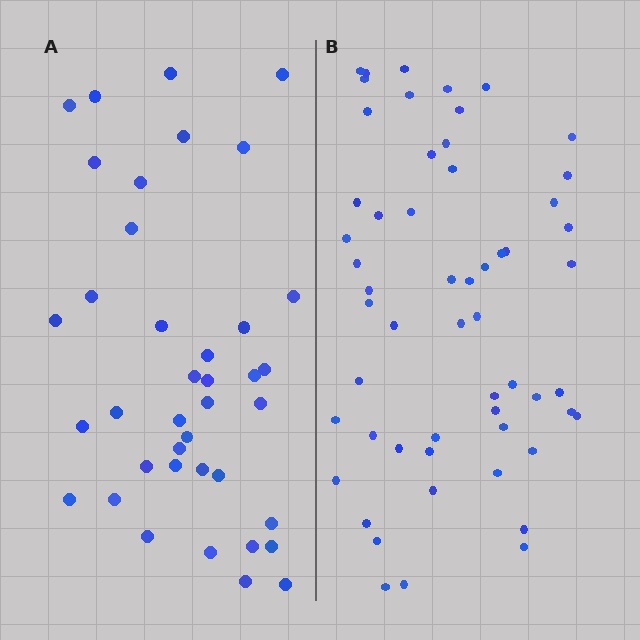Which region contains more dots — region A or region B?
Region B (the right region) has more dots.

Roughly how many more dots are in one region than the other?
Region B has approximately 15 more dots than region A.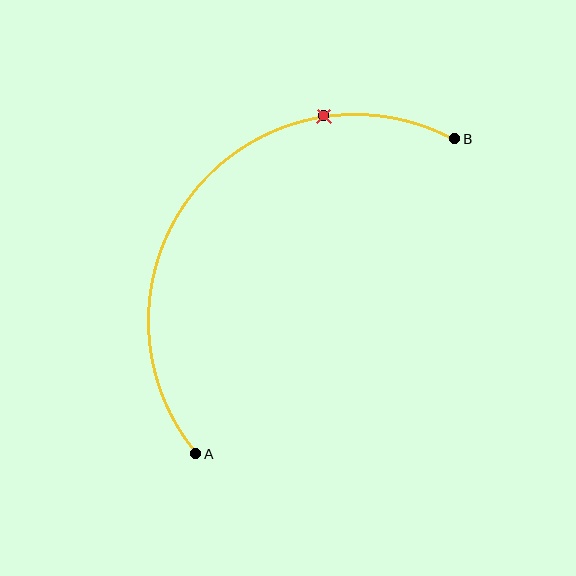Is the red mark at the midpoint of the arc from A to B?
No. The red mark lies on the arc but is closer to endpoint B. The arc midpoint would be at the point on the curve equidistant along the arc from both A and B.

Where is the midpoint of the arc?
The arc midpoint is the point on the curve farthest from the straight line joining A and B. It sits above and to the left of that line.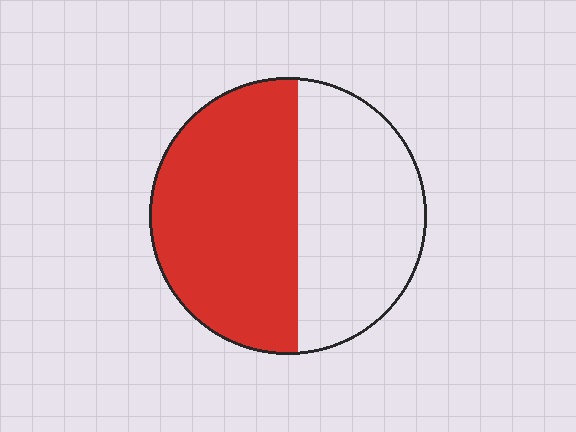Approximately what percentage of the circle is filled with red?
Approximately 55%.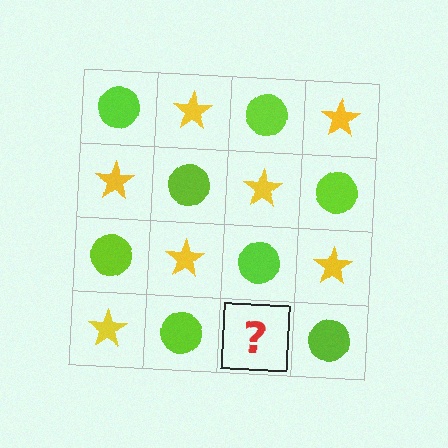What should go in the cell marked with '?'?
The missing cell should contain a yellow star.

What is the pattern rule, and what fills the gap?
The rule is that it alternates lime circle and yellow star in a checkerboard pattern. The gap should be filled with a yellow star.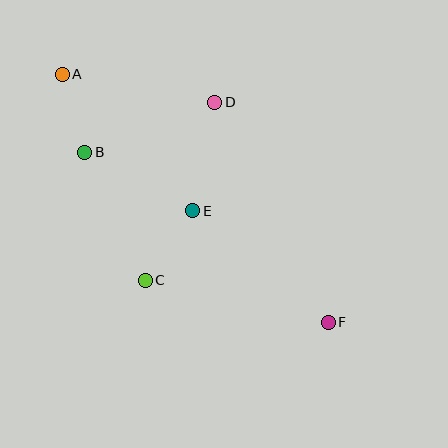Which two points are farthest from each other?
Points A and F are farthest from each other.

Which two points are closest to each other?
Points A and B are closest to each other.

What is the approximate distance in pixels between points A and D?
The distance between A and D is approximately 155 pixels.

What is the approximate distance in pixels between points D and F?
The distance between D and F is approximately 248 pixels.